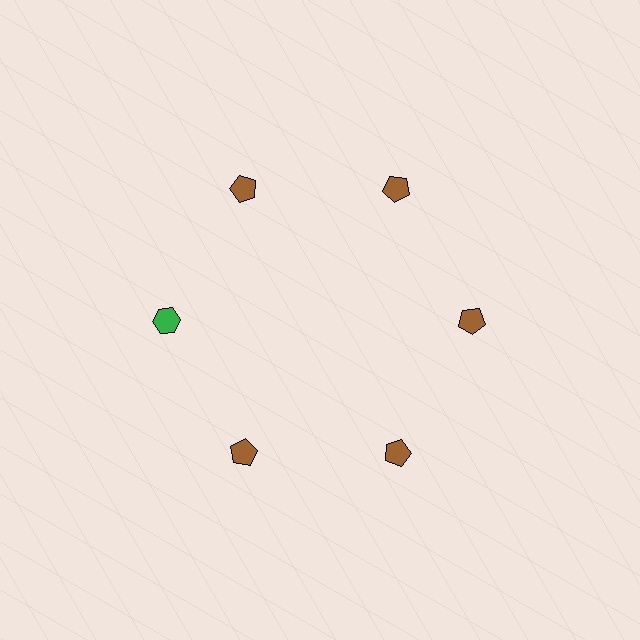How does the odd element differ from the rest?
It differs in both color (green instead of brown) and shape (hexagon instead of pentagon).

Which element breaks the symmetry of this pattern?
The green hexagon at roughly the 9 o'clock position breaks the symmetry. All other shapes are brown pentagons.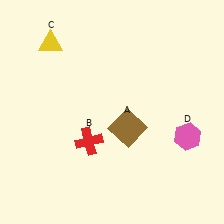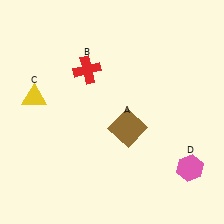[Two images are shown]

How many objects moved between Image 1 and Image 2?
3 objects moved between the two images.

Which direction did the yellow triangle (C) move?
The yellow triangle (C) moved down.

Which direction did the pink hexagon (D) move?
The pink hexagon (D) moved down.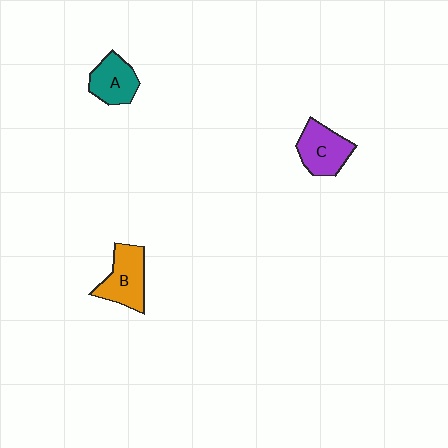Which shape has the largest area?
Shape B (orange).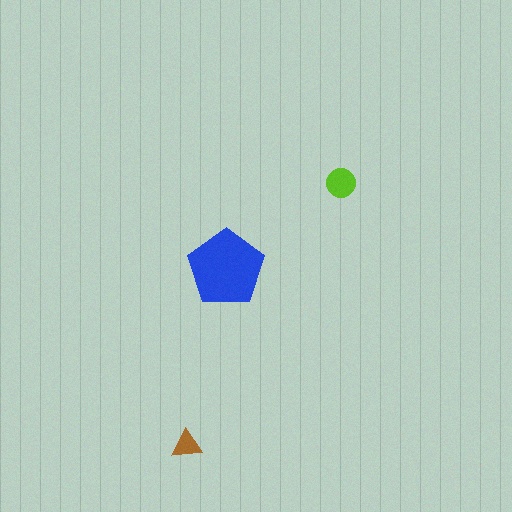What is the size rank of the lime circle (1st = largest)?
2nd.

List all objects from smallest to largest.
The brown triangle, the lime circle, the blue pentagon.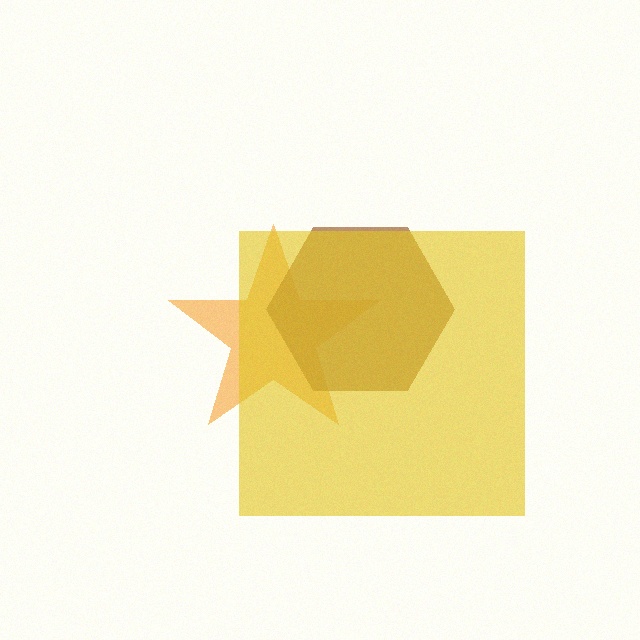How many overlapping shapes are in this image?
There are 3 overlapping shapes in the image.